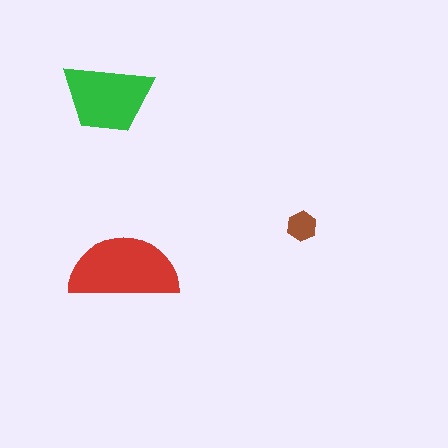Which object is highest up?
The green trapezoid is topmost.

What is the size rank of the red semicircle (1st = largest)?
1st.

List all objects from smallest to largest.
The brown hexagon, the green trapezoid, the red semicircle.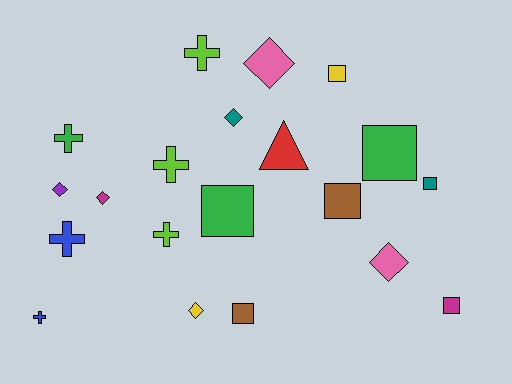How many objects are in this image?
There are 20 objects.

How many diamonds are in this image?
There are 6 diamonds.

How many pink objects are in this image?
There are 2 pink objects.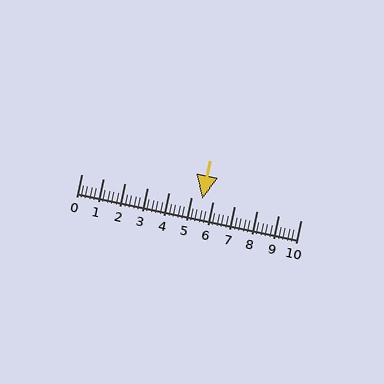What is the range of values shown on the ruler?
The ruler shows values from 0 to 10.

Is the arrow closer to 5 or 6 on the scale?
The arrow is closer to 6.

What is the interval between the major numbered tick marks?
The major tick marks are spaced 1 units apart.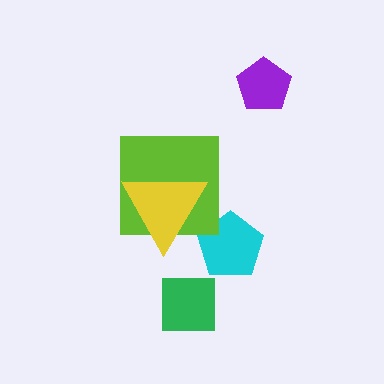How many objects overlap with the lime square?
1 object overlaps with the lime square.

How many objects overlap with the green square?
0 objects overlap with the green square.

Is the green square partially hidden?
No, no other shape covers it.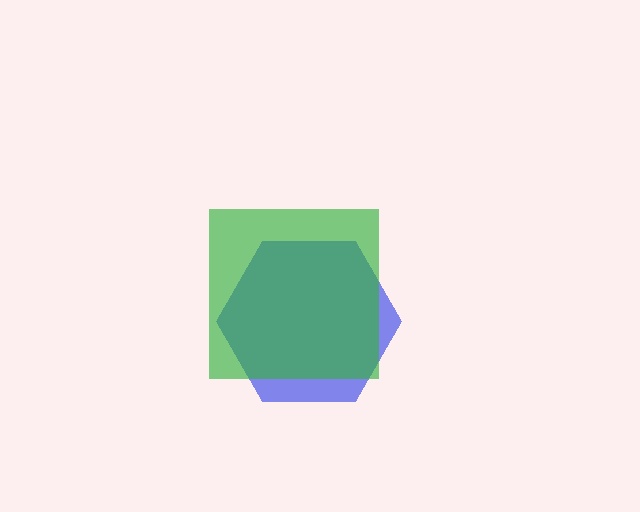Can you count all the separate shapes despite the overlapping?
Yes, there are 2 separate shapes.